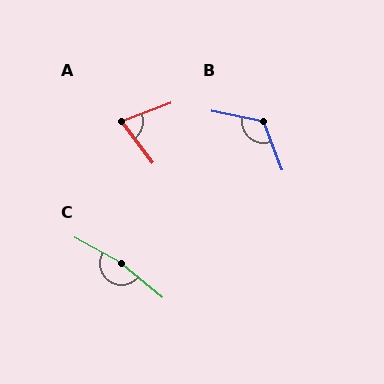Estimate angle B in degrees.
Approximately 123 degrees.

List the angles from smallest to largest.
A (73°), B (123°), C (169°).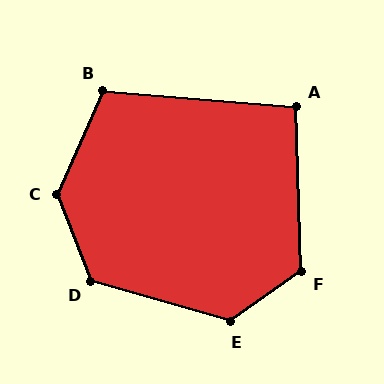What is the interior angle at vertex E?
Approximately 129 degrees (obtuse).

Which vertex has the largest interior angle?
C, at approximately 135 degrees.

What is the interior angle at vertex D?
Approximately 127 degrees (obtuse).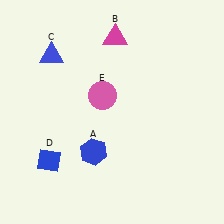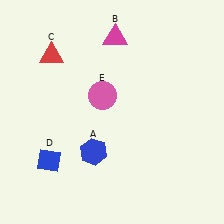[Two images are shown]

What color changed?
The triangle (C) changed from blue in Image 1 to red in Image 2.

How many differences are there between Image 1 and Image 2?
There is 1 difference between the two images.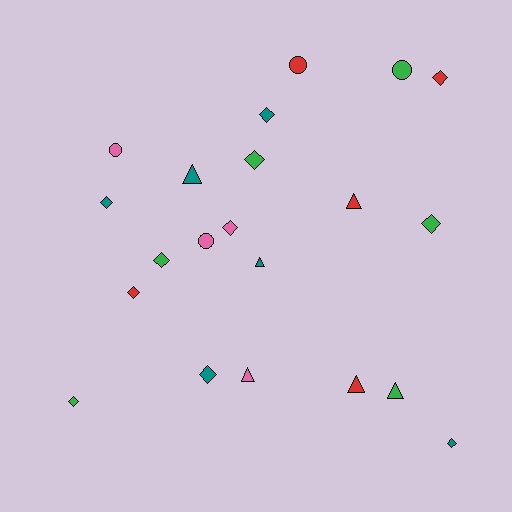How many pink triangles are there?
There is 1 pink triangle.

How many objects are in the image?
There are 21 objects.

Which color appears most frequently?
Green, with 6 objects.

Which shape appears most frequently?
Diamond, with 11 objects.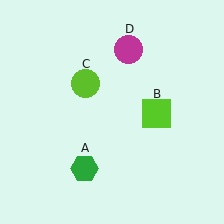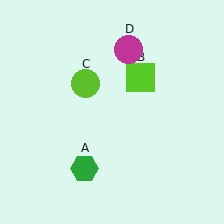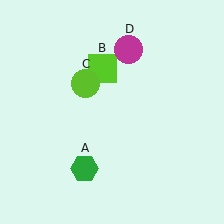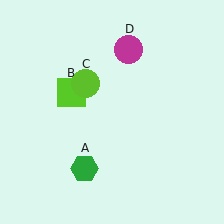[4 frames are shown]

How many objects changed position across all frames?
1 object changed position: lime square (object B).